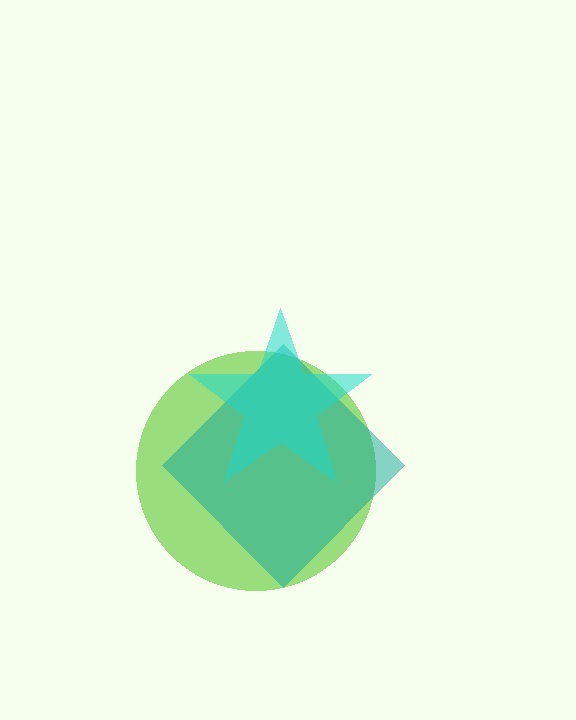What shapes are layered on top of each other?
The layered shapes are: a lime circle, a teal diamond, a cyan star.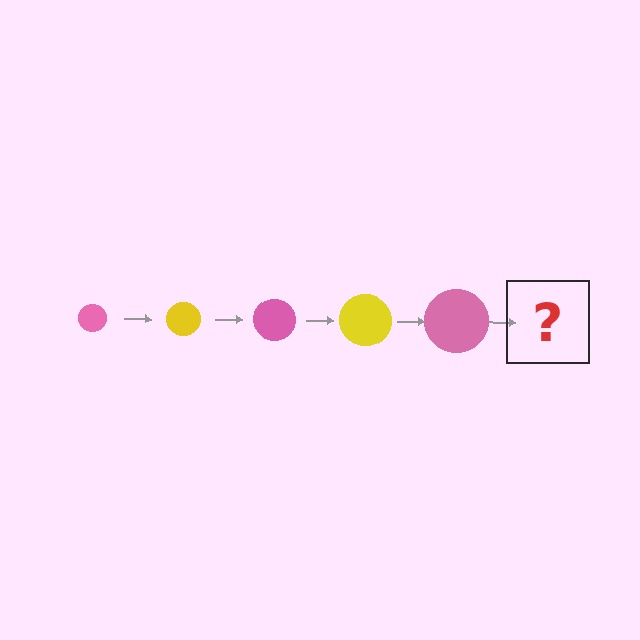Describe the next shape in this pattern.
It should be a yellow circle, larger than the previous one.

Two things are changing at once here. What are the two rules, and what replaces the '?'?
The two rules are that the circle grows larger each step and the color cycles through pink and yellow. The '?' should be a yellow circle, larger than the previous one.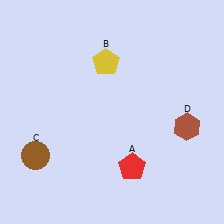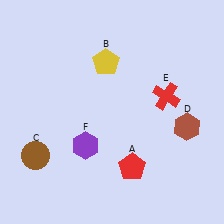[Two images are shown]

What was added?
A red cross (E), a purple hexagon (F) were added in Image 2.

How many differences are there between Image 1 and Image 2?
There are 2 differences between the two images.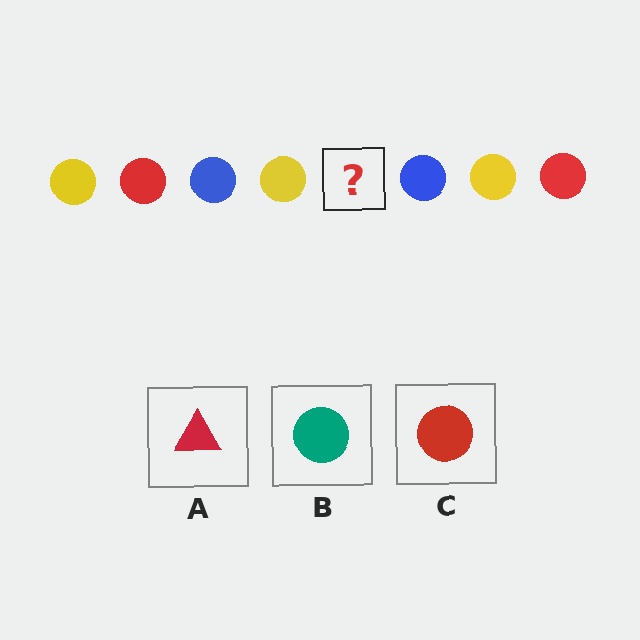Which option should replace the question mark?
Option C.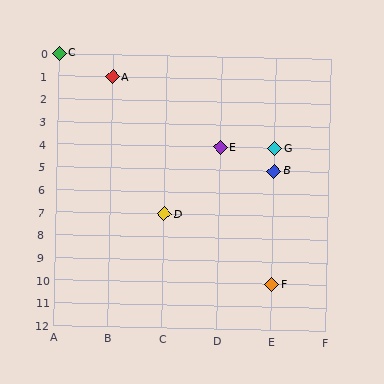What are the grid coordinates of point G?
Point G is at grid coordinates (E, 4).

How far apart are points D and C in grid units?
Points D and C are 2 columns and 7 rows apart (about 7.3 grid units diagonally).